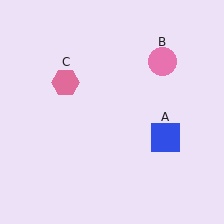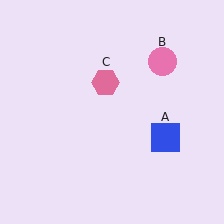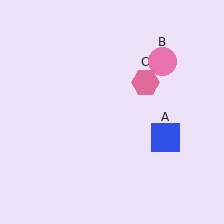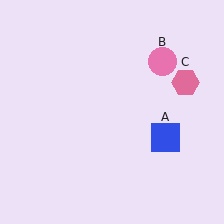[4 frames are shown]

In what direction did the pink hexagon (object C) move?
The pink hexagon (object C) moved right.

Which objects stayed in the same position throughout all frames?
Blue square (object A) and pink circle (object B) remained stationary.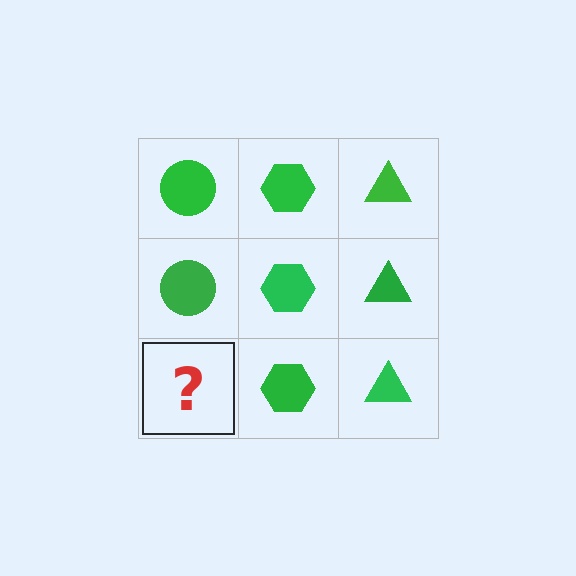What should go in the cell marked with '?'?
The missing cell should contain a green circle.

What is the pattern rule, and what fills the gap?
The rule is that each column has a consistent shape. The gap should be filled with a green circle.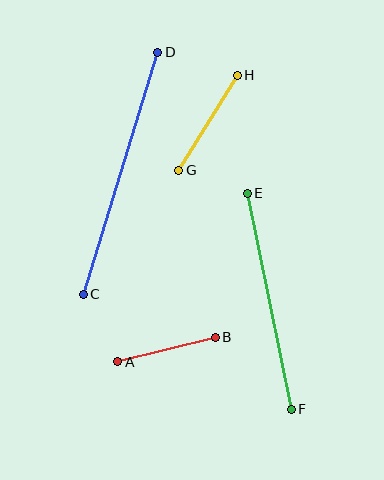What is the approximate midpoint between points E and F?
The midpoint is at approximately (269, 301) pixels.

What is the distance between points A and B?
The distance is approximately 101 pixels.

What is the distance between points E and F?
The distance is approximately 221 pixels.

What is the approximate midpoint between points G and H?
The midpoint is at approximately (208, 123) pixels.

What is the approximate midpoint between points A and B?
The midpoint is at approximately (167, 350) pixels.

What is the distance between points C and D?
The distance is approximately 253 pixels.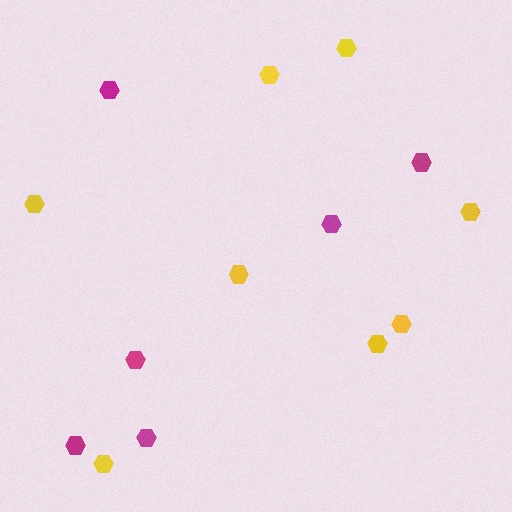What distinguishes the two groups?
There are 2 groups: one group of magenta hexagons (6) and one group of yellow hexagons (8).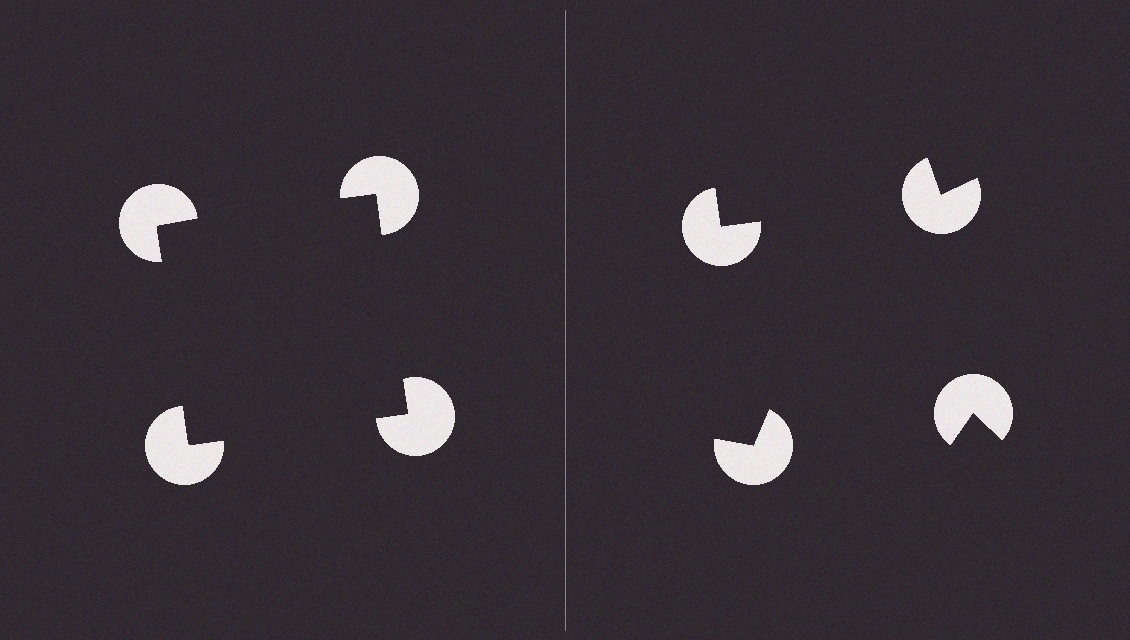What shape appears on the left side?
An illusory square.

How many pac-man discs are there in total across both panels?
8 — 4 on each side.